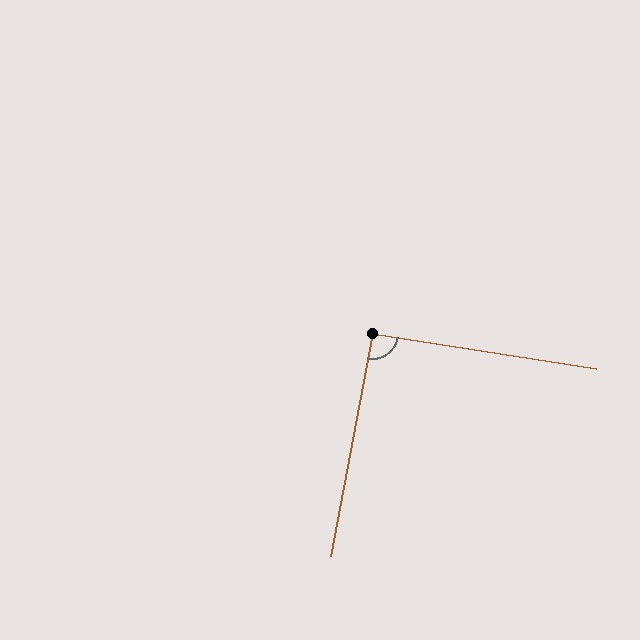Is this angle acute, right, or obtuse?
It is approximately a right angle.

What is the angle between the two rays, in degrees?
Approximately 92 degrees.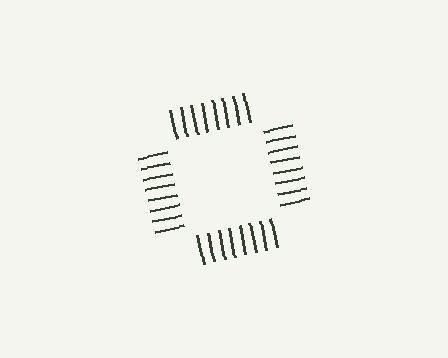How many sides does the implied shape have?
4 sides — the line-ends trace a square.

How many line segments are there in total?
32 — 8 along each of the 4 edges.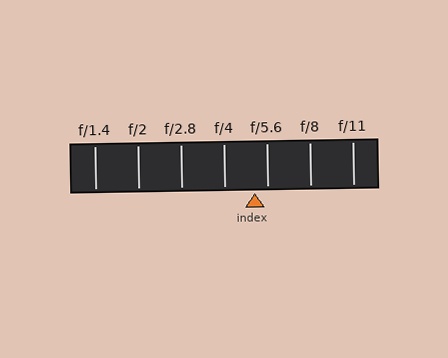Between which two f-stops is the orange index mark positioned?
The index mark is between f/4 and f/5.6.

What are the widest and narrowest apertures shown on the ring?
The widest aperture shown is f/1.4 and the narrowest is f/11.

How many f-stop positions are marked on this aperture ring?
There are 7 f-stop positions marked.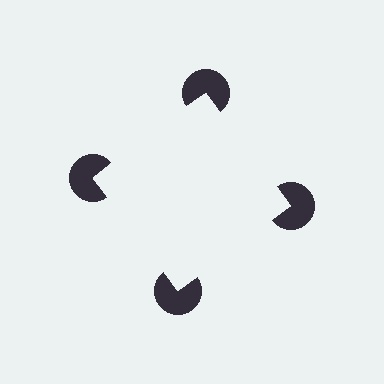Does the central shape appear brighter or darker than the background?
It typically appears slightly brighter than the background, even though no actual brightness change is drawn.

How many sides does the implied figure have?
4 sides.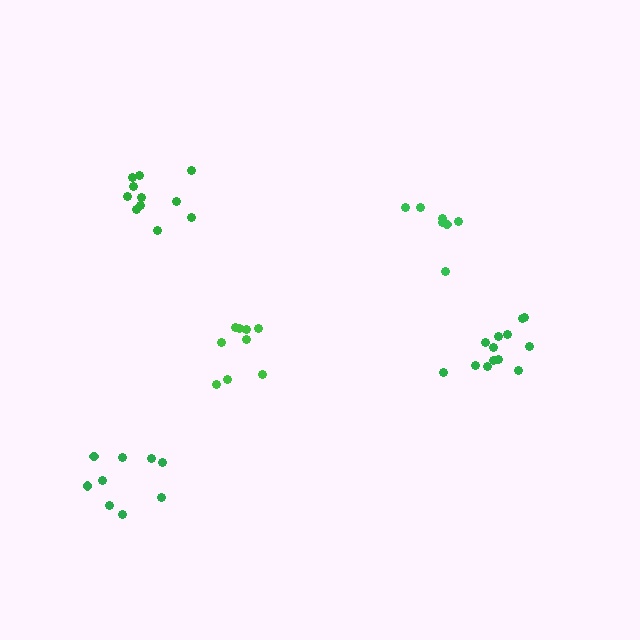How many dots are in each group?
Group 1: 11 dots, Group 2: 9 dots, Group 3: 7 dots, Group 4: 13 dots, Group 5: 9 dots (49 total).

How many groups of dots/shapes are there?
There are 5 groups.